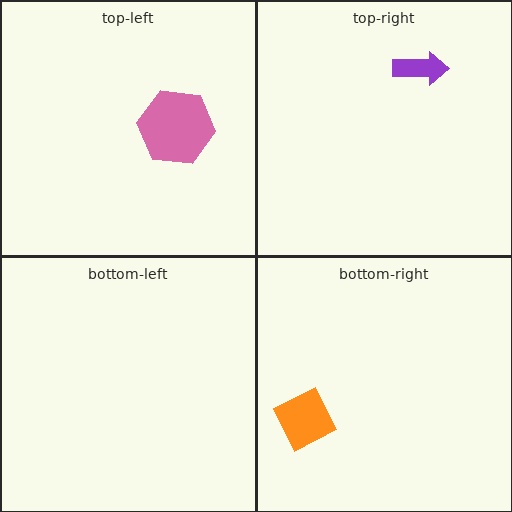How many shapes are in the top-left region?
1.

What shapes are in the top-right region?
The purple arrow.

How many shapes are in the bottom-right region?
1.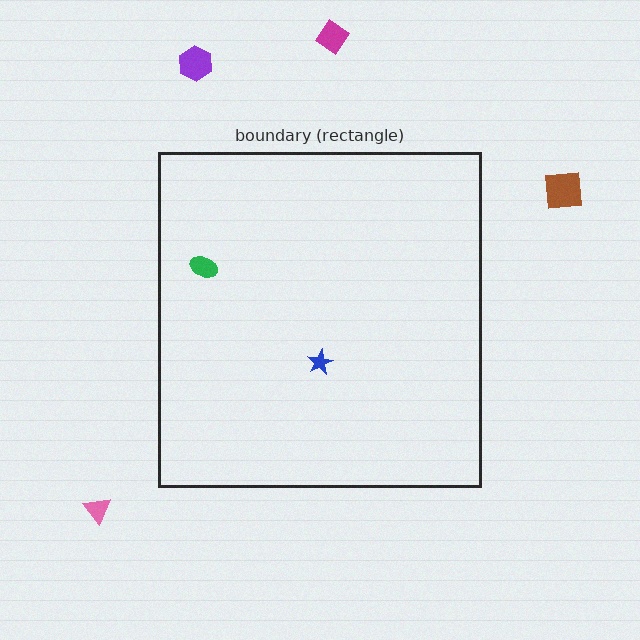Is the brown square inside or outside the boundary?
Outside.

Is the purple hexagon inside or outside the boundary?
Outside.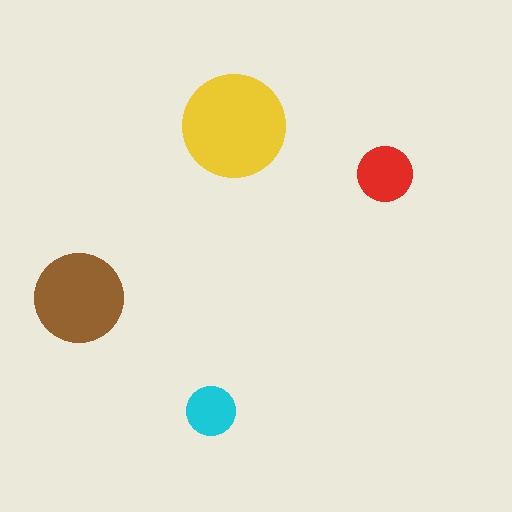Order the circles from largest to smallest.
the yellow one, the brown one, the red one, the cyan one.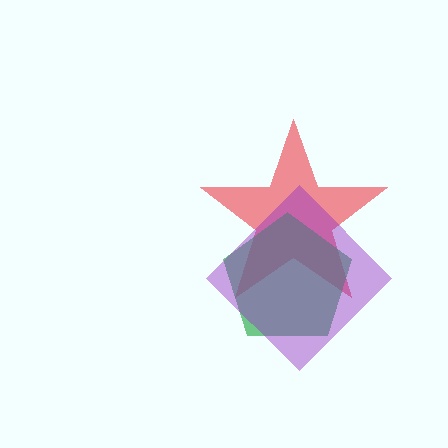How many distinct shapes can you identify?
There are 3 distinct shapes: a red star, a green pentagon, a purple diamond.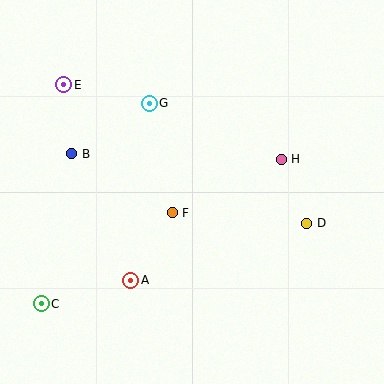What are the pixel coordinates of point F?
Point F is at (172, 213).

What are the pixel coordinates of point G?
Point G is at (149, 103).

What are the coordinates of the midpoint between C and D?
The midpoint between C and D is at (174, 264).